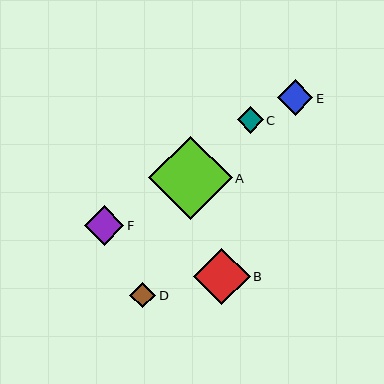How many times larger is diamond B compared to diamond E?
Diamond B is approximately 1.6 times the size of diamond E.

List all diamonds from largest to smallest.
From largest to smallest: A, B, F, E, C, D.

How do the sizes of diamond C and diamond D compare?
Diamond C and diamond D are approximately the same size.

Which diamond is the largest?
Diamond A is the largest with a size of approximately 83 pixels.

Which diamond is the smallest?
Diamond D is the smallest with a size of approximately 26 pixels.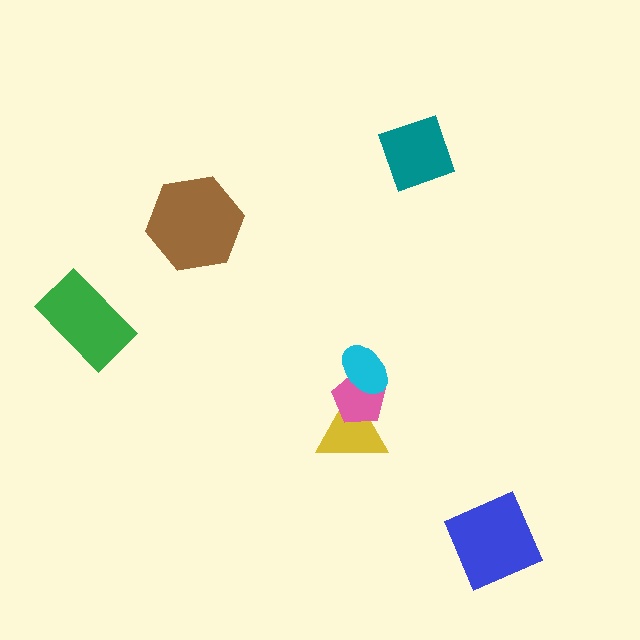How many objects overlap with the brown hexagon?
0 objects overlap with the brown hexagon.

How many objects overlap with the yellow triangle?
2 objects overlap with the yellow triangle.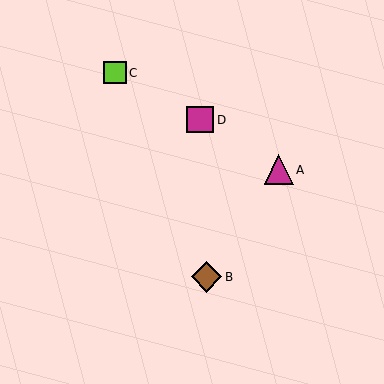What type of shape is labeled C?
Shape C is a lime square.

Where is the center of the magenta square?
The center of the magenta square is at (200, 120).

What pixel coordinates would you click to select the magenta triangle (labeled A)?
Click at (279, 170) to select the magenta triangle A.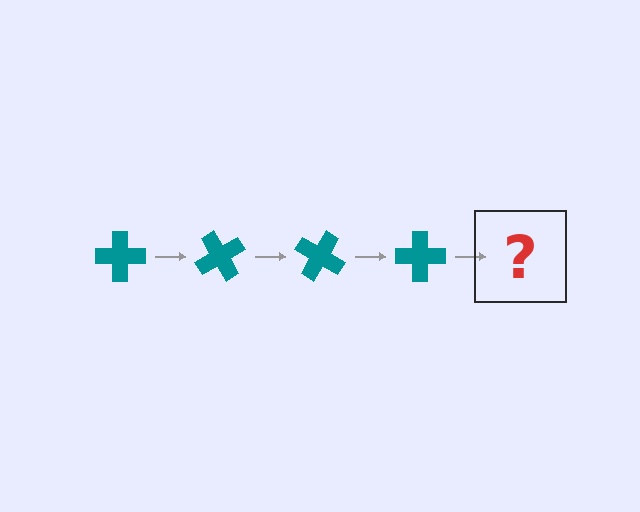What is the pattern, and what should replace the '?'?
The pattern is that the cross rotates 60 degrees each step. The '?' should be a teal cross rotated 240 degrees.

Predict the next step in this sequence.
The next step is a teal cross rotated 240 degrees.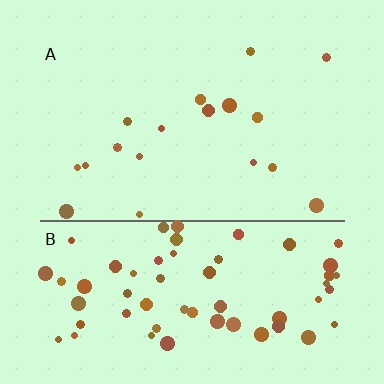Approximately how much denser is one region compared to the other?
Approximately 3.7× — region B over region A.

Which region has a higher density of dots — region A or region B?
B (the bottom).